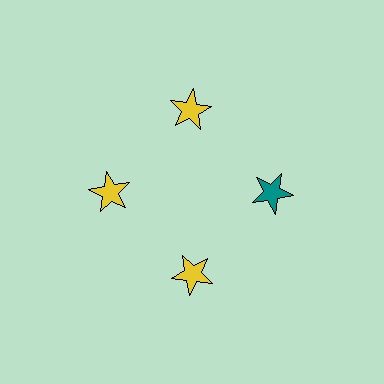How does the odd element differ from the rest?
It has a different color: teal instead of yellow.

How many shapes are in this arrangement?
There are 4 shapes arranged in a ring pattern.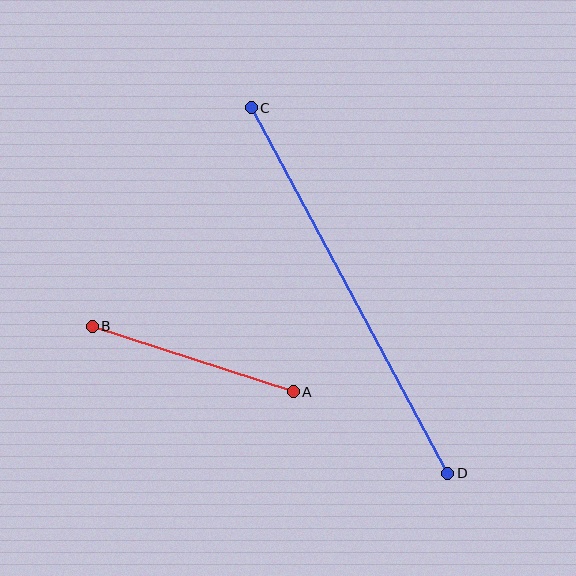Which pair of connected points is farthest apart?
Points C and D are farthest apart.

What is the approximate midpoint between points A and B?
The midpoint is at approximately (193, 359) pixels.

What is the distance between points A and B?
The distance is approximately 212 pixels.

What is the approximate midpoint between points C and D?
The midpoint is at approximately (350, 290) pixels.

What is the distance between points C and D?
The distance is approximately 415 pixels.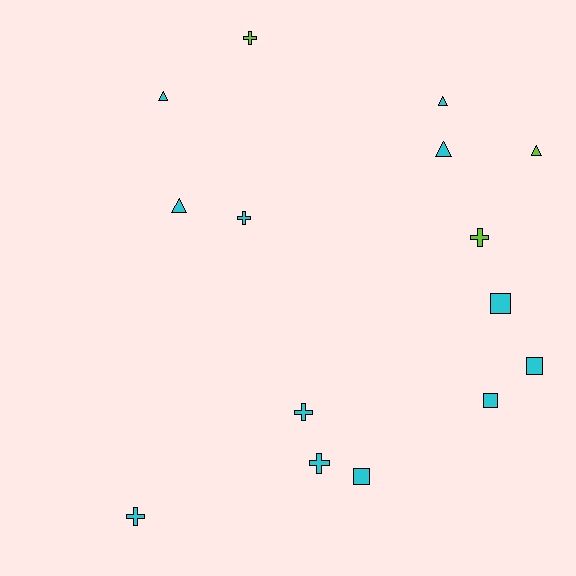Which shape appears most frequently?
Cross, with 6 objects.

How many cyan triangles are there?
There are 4 cyan triangles.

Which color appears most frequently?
Cyan, with 12 objects.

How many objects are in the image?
There are 15 objects.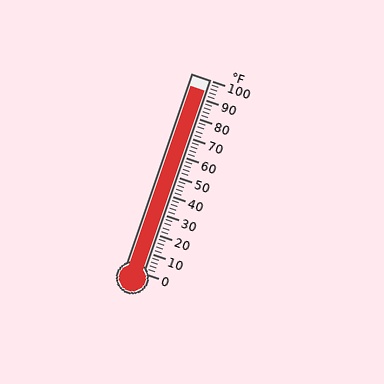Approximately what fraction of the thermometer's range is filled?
The thermometer is filled to approximately 95% of its range.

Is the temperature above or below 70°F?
The temperature is above 70°F.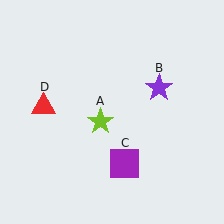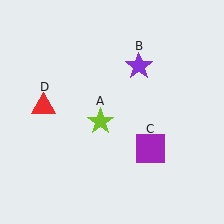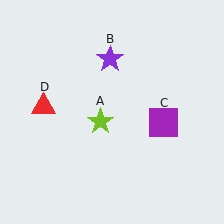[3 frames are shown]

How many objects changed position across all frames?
2 objects changed position: purple star (object B), purple square (object C).